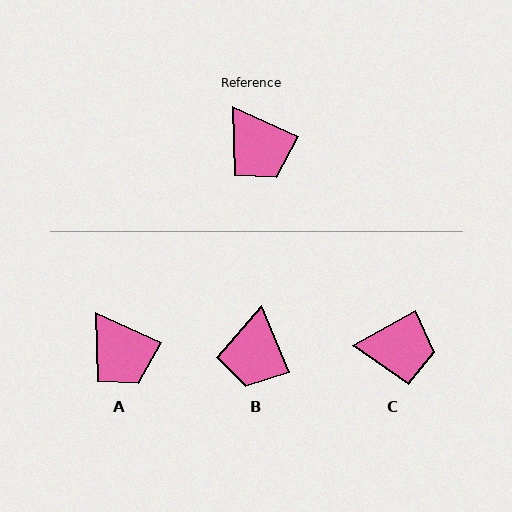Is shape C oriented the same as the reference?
No, it is off by about 53 degrees.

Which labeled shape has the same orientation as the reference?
A.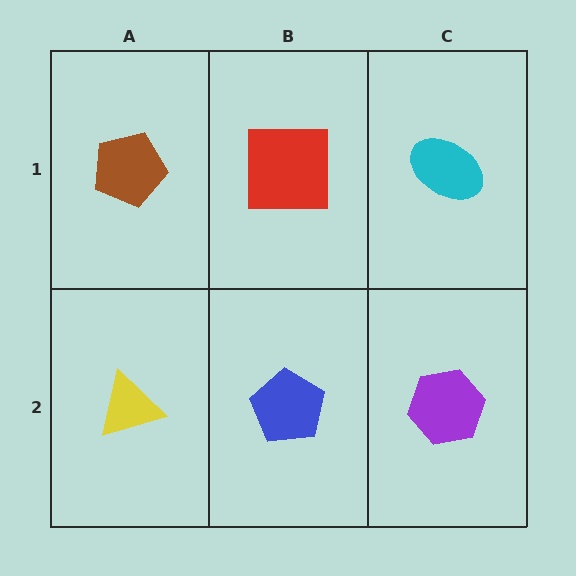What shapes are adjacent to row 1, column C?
A purple hexagon (row 2, column C), a red square (row 1, column B).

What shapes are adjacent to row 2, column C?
A cyan ellipse (row 1, column C), a blue pentagon (row 2, column B).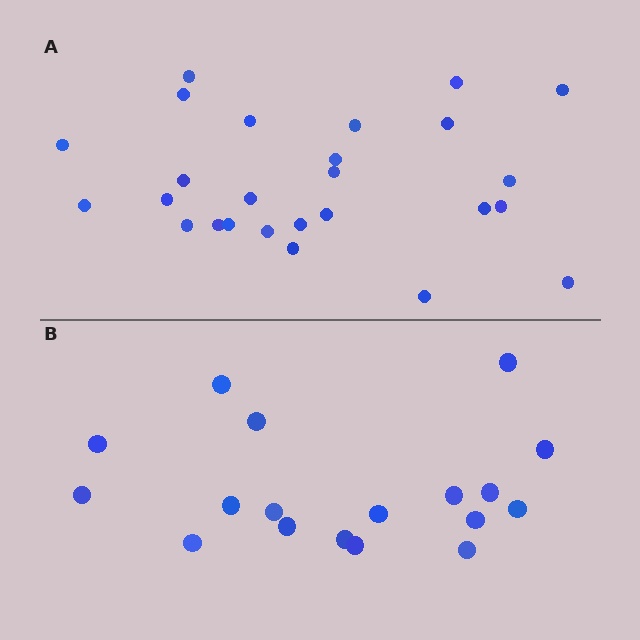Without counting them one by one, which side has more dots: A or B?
Region A (the top region) has more dots.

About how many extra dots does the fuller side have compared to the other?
Region A has roughly 8 or so more dots than region B.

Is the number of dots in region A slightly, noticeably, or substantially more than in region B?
Region A has noticeably more, but not dramatically so. The ratio is roughly 1.4 to 1.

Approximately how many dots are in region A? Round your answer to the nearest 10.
About 30 dots. (The exact count is 26, which rounds to 30.)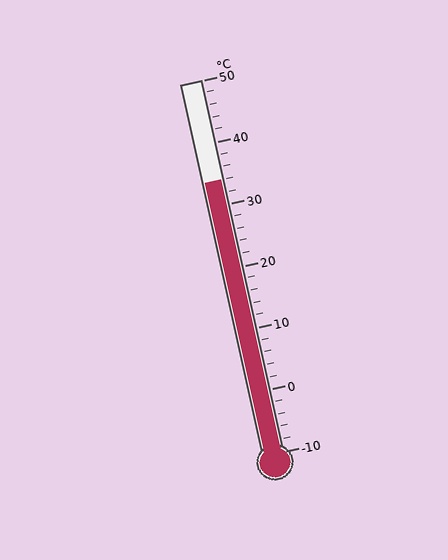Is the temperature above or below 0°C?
The temperature is above 0°C.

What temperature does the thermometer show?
The thermometer shows approximately 34°C.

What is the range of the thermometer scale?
The thermometer scale ranges from -10°C to 50°C.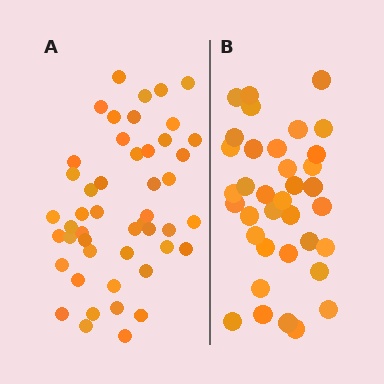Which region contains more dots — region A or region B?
Region A (the left region) has more dots.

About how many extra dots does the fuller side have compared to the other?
Region A has roughly 12 or so more dots than region B.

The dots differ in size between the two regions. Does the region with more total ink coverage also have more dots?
No. Region B has more total ink coverage because its dots are larger, but region A actually contains more individual dots. Total area can be misleading — the number of items is what matters here.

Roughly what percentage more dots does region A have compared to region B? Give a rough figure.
About 35% more.